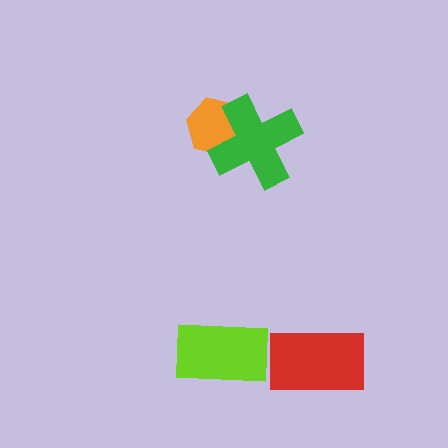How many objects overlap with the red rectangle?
0 objects overlap with the red rectangle.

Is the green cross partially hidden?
No, no other shape covers it.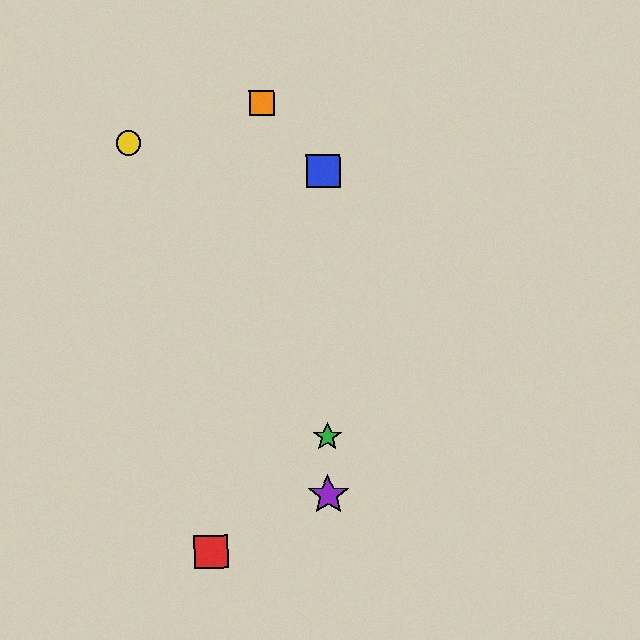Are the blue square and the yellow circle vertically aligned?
No, the blue square is at x≈323 and the yellow circle is at x≈129.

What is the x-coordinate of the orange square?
The orange square is at x≈262.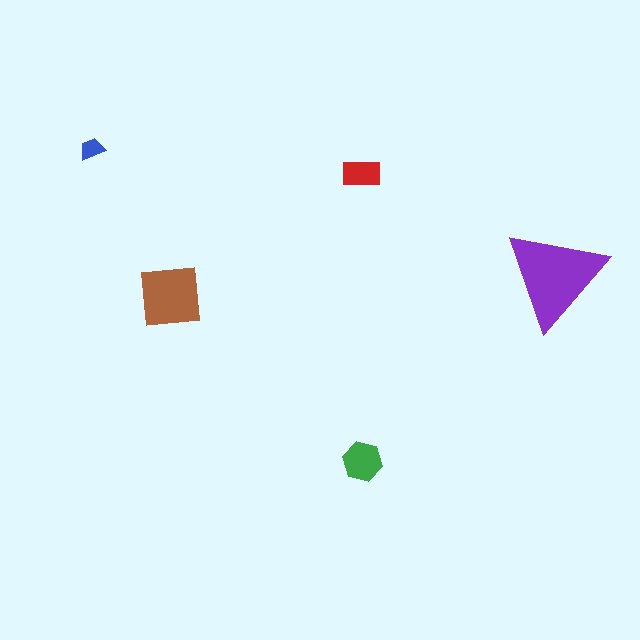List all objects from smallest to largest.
The blue trapezoid, the red rectangle, the green hexagon, the brown square, the purple triangle.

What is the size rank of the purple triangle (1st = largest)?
1st.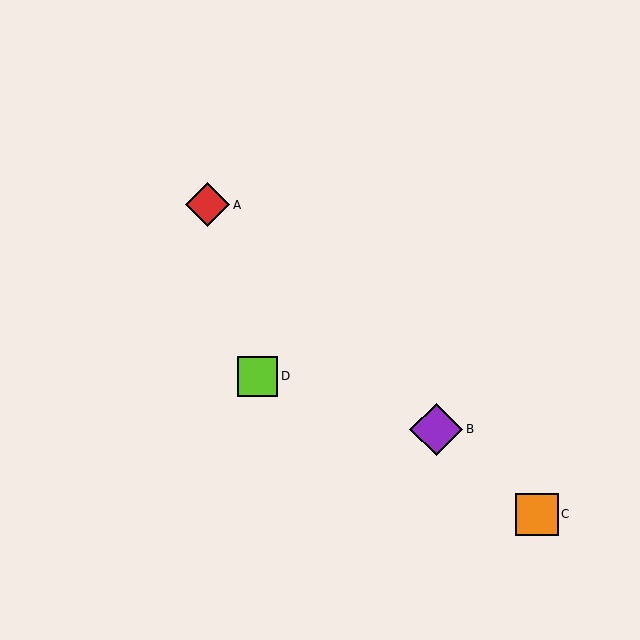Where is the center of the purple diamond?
The center of the purple diamond is at (436, 429).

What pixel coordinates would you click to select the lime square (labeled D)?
Click at (258, 376) to select the lime square D.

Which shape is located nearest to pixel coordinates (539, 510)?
The orange square (labeled C) at (537, 514) is nearest to that location.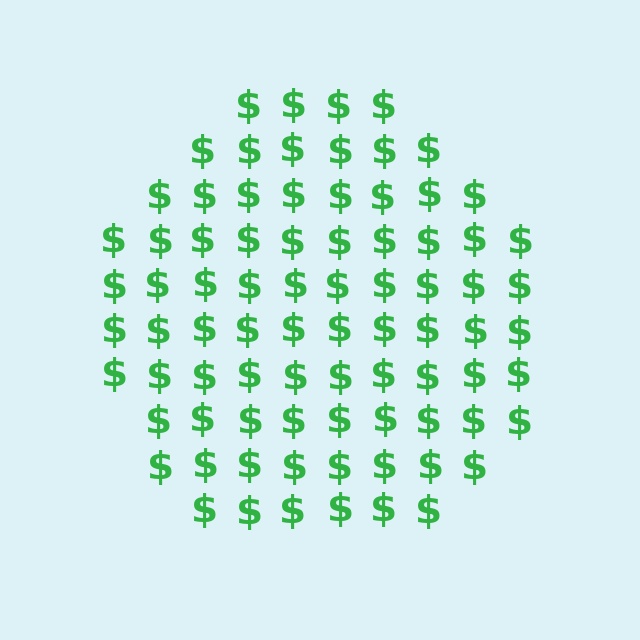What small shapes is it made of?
It is made of small dollar signs.